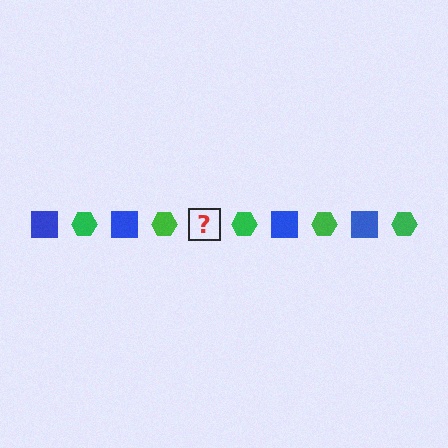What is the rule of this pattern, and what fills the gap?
The rule is that the pattern alternates between blue square and green hexagon. The gap should be filled with a blue square.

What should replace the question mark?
The question mark should be replaced with a blue square.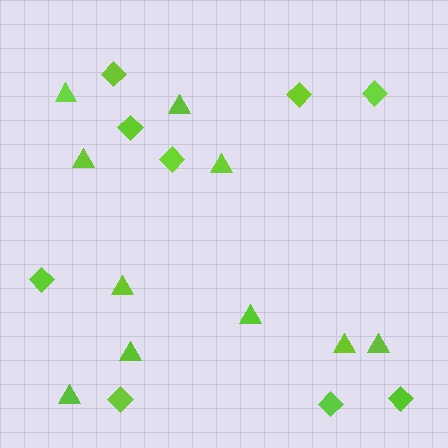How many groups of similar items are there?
There are 2 groups: one group of triangles (10) and one group of diamonds (9).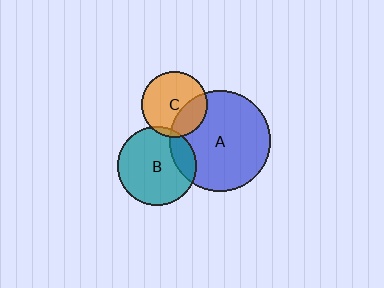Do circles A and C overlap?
Yes.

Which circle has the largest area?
Circle A (blue).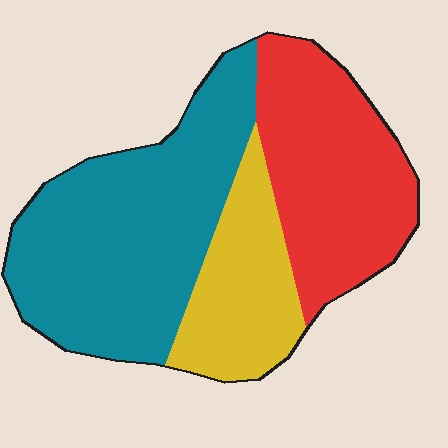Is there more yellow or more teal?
Teal.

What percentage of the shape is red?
Red covers roughly 35% of the shape.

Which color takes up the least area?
Yellow, at roughly 20%.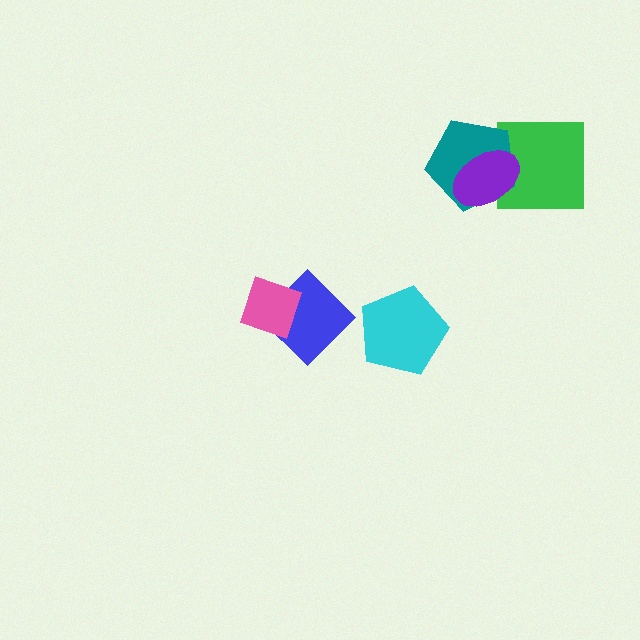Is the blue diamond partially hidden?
Yes, it is partially covered by another shape.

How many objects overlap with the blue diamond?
1 object overlaps with the blue diamond.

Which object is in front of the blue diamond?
The pink diamond is in front of the blue diamond.